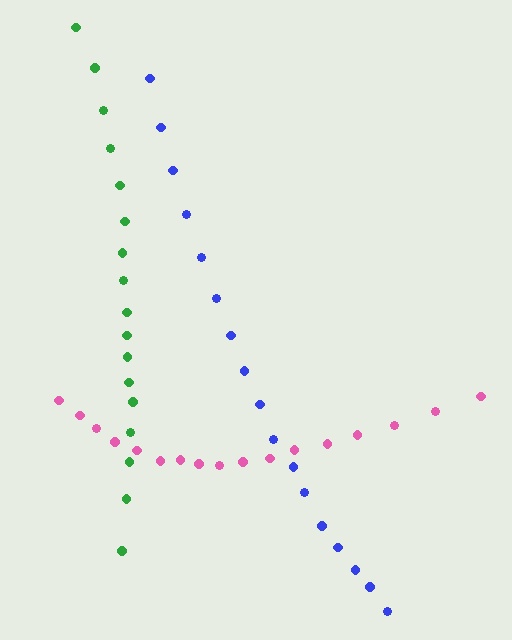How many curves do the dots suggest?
There are 3 distinct paths.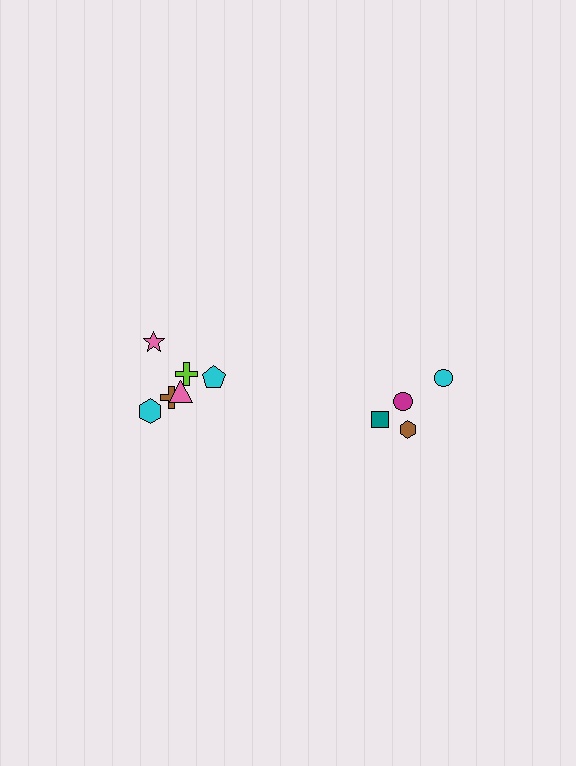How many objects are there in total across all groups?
There are 10 objects.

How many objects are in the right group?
There are 4 objects.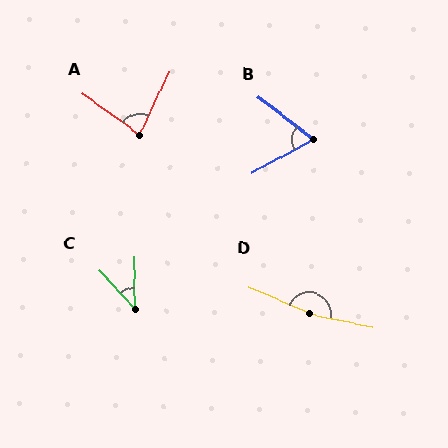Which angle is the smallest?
C, at approximately 43 degrees.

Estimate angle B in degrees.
Approximately 66 degrees.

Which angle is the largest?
D, at approximately 168 degrees.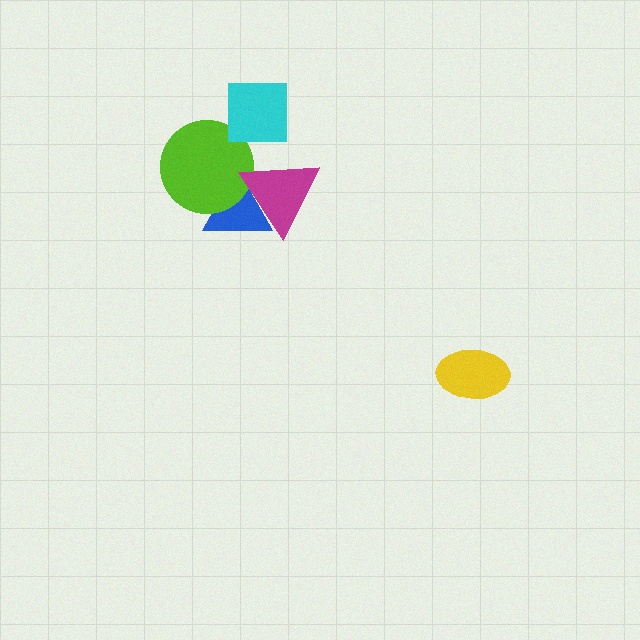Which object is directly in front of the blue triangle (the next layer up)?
The lime circle is directly in front of the blue triangle.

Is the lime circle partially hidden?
Yes, it is partially covered by another shape.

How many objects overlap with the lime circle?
2 objects overlap with the lime circle.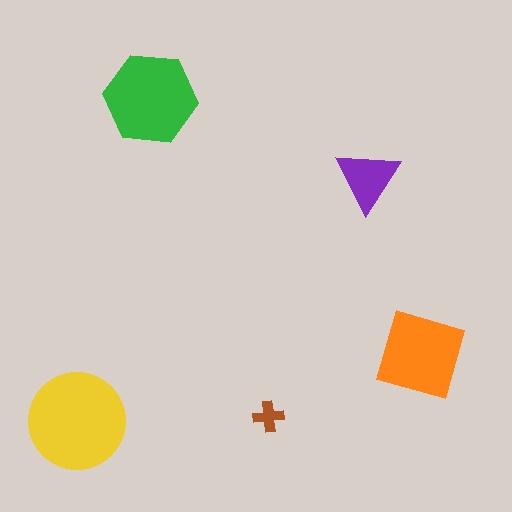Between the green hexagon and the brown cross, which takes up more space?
The green hexagon.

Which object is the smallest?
The brown cross.